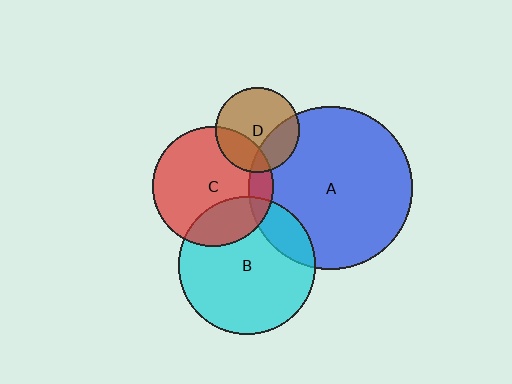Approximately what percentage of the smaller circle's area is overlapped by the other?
Approximately 10%.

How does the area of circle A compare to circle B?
Approximately 1.4 times.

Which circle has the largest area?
Circle A (blue).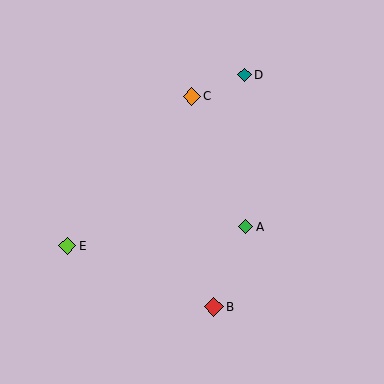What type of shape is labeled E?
Shape E is a lime diamond.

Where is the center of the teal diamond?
The center of the teal diamond is at (245, 75).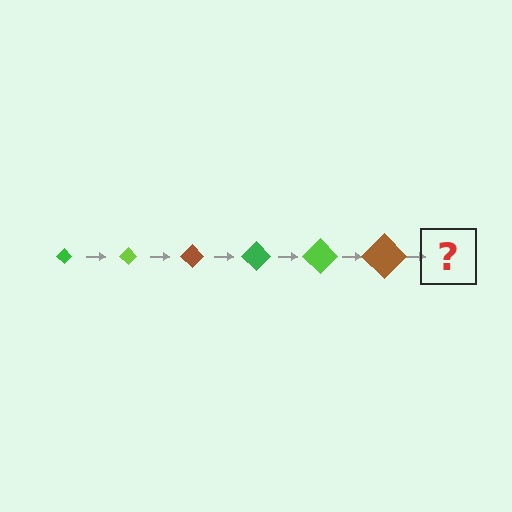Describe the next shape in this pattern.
It should be a green diamond, larger than the previous one.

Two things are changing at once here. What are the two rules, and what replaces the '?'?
The two rules are that the diamond grows larger each step and the color cycles through green, lime, and brown. The '?' should be a green diamond, larger than the previous one.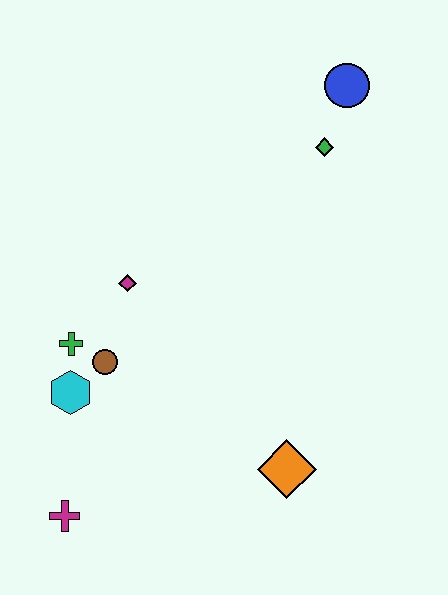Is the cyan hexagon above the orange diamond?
Yes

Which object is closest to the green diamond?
The blue circle is closest to the green diamond.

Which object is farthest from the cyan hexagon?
The blue circle is farthest from the cyan hexagon.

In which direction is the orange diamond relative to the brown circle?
The orange diamond is to the right of the brown circle.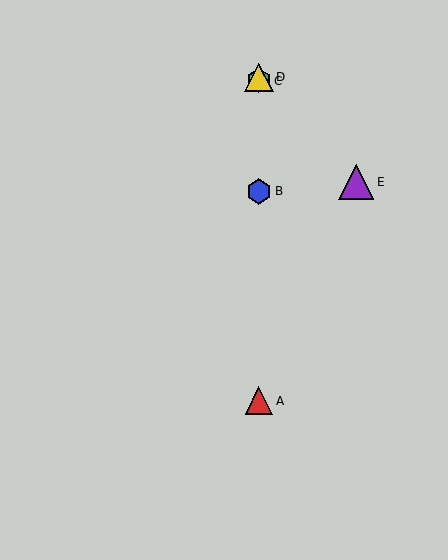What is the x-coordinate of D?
Object D is at x≈259.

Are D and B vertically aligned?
Yes, both are at x≈259.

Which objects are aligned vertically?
Objects A, B, C, D are aligned vertically.